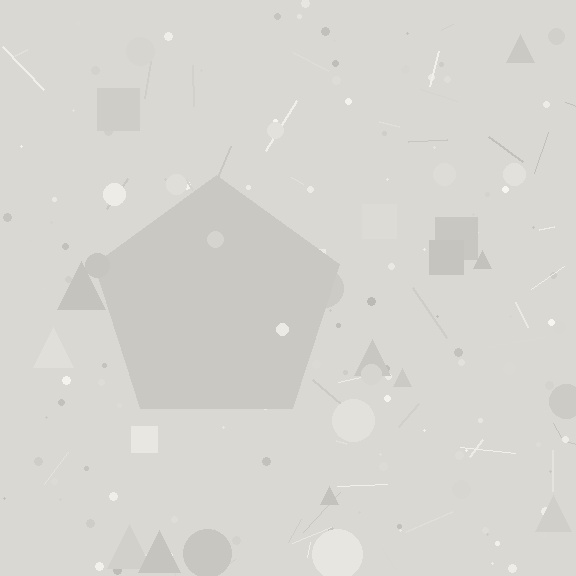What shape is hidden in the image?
A pentagon is hidden in the image.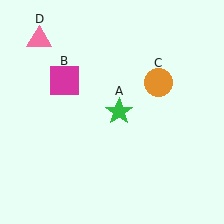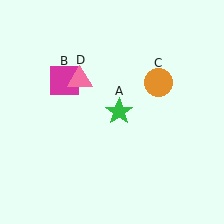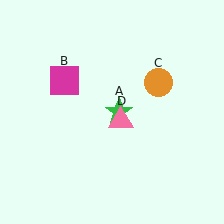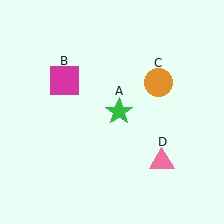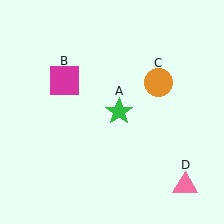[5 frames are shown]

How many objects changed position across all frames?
1 object changed position: pink triangle (object D).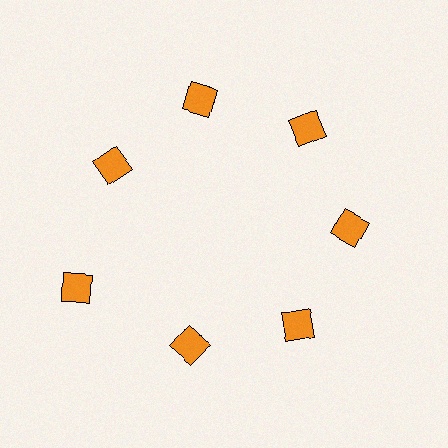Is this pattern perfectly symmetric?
No. The 7 orange squares are arranged in a ring, but one element near the 8 o'clock position is pushed outward from the center, breaking the 7-fold rotational symmetry.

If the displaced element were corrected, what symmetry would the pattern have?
It would have 7-fold rotational symmetry — the pattern would map onto itself every 51 degrees.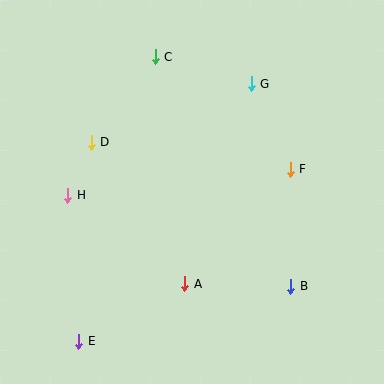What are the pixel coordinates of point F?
Point F is at (290, 169).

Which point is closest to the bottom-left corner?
Point E is closest to the bottom-left corner.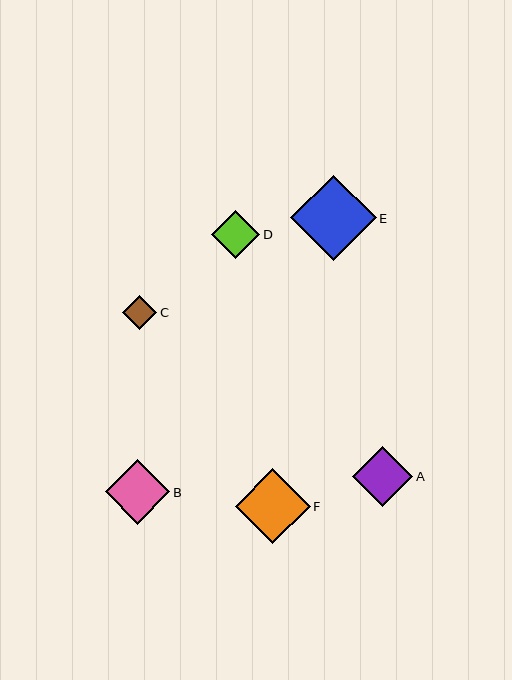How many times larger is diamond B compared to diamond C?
Diamond B is approximately 1.9 times the size of diamond C.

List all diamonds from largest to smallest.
From largest to smallest: E, F, B, A, D, C.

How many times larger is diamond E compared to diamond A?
Diamond E is approximately 1.4 times the size of diamond A.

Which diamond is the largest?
Diamond E is the largest with a size of approximately 86 pixels.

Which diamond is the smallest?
Diamond C is the smallest with a size of approximately 34 pixels.